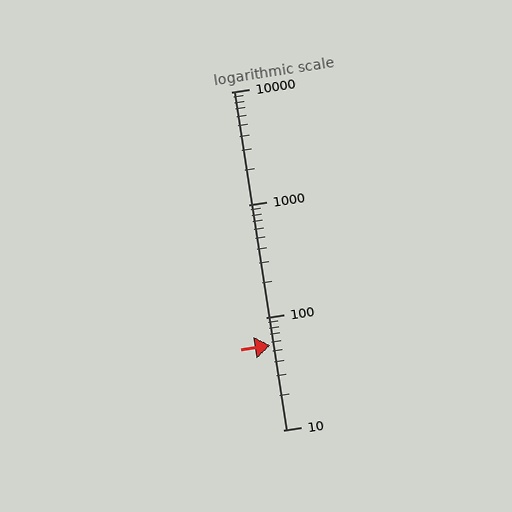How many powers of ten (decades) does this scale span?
The scale spans 3 decades, from 10 to 10000.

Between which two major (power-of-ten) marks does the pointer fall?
The pointer is between 10 and 100.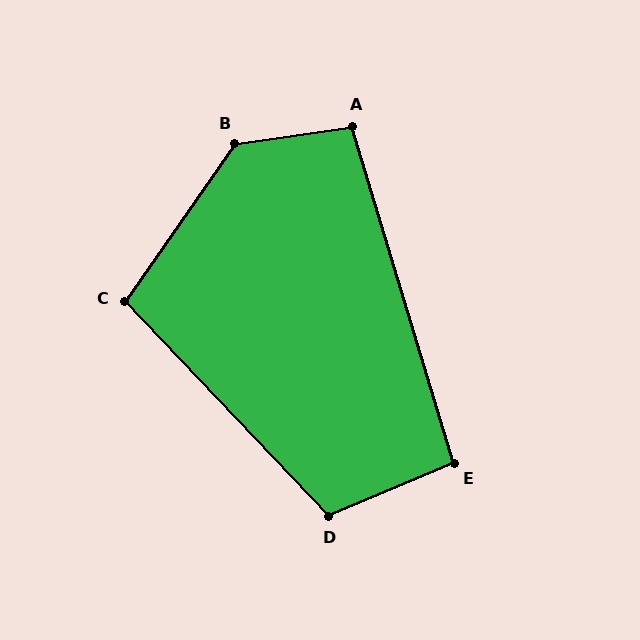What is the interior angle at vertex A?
Approximately 99 degrees (obtuse).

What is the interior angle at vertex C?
Approximately 102 degrees (obtuse).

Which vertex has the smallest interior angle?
E, at approximately 96 degrees.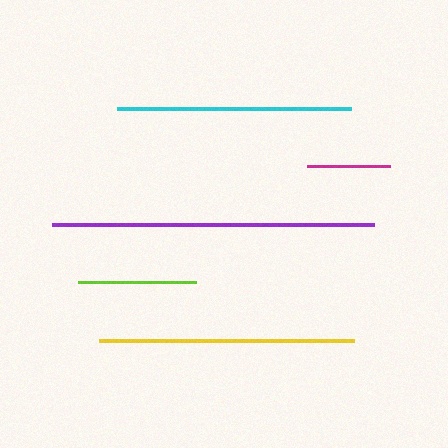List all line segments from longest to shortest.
From longest to shortest: purple, yellow, cyan, lime, magenta.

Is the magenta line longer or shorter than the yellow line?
The yellow line is longer than the magenta line.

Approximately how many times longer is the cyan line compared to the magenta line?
The cyan line is approximately 2.8 times the length of the magenta line.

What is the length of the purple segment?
The purple segment is approximately 322 pixels long.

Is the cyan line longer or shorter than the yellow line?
The yellow line is longer than the cyan line.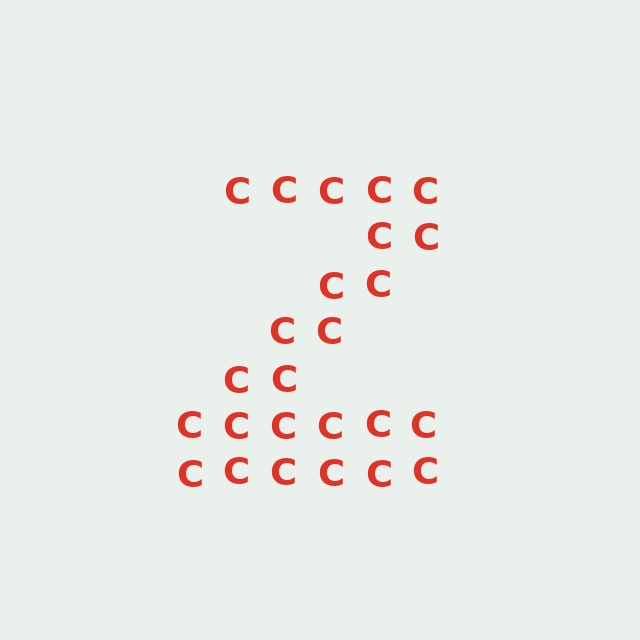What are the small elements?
The small elements are letter C's.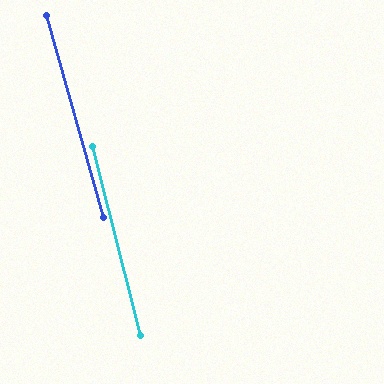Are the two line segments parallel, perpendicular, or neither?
Parallel — their directions differ by only 1.3°.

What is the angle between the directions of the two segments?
Approximately 1 degree.